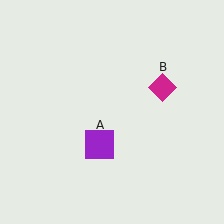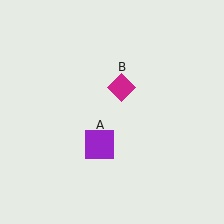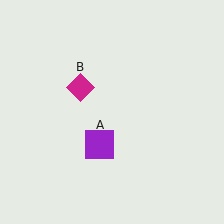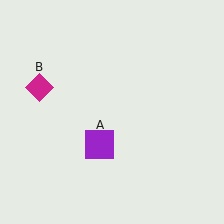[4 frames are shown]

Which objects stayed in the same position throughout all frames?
Purple square (object A) remained stationary.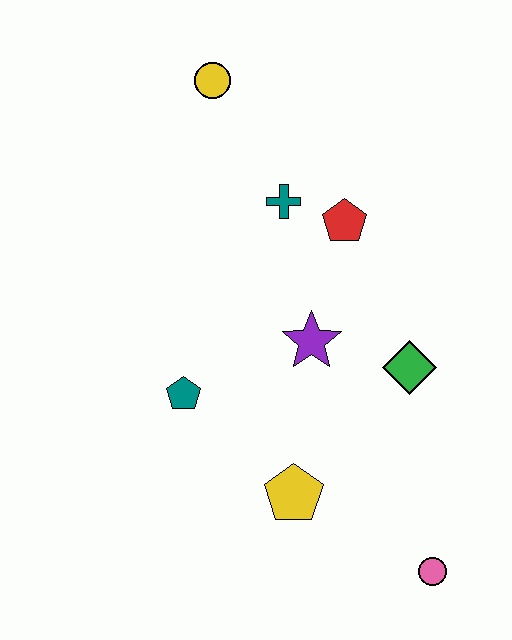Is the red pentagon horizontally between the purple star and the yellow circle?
No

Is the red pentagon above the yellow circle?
No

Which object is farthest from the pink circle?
The yellow circle is farthest from the pink circle.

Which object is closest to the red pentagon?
The teal cross is closest to the red pentagon.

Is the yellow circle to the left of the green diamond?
Yes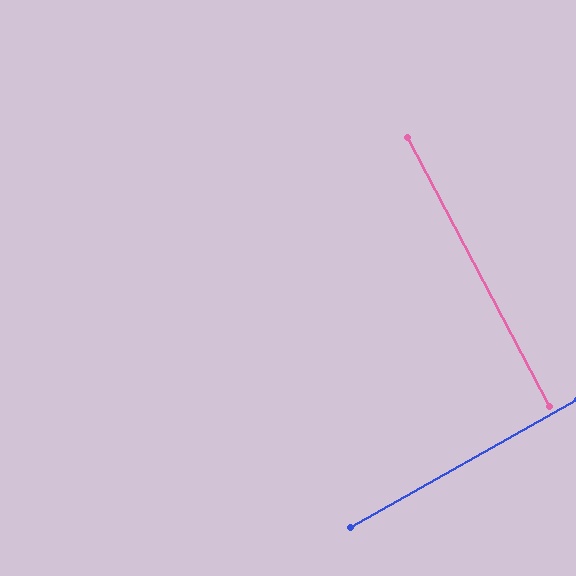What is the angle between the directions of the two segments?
Approximately 88 degrees.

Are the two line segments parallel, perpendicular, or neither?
Perpendicular — they meet at approximately 88°.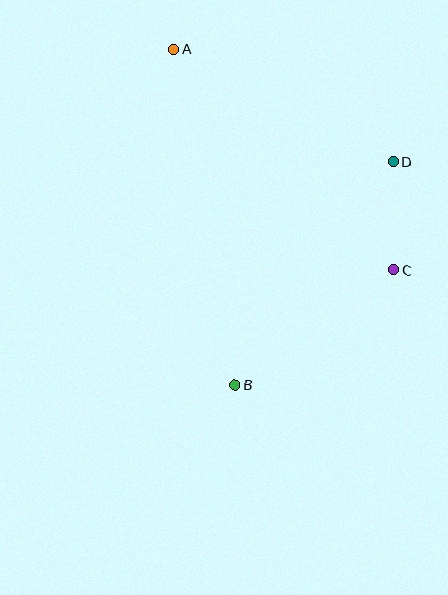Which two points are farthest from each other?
Points A and B are farthest from each other.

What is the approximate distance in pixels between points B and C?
The distance between B and C is approximately 196 pixels.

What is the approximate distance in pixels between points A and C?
The distance between A and C is approximately 312 pixels.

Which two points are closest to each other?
Points C and D are closest to each other.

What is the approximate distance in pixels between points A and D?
The distance between A and D is approximately 246 pixels.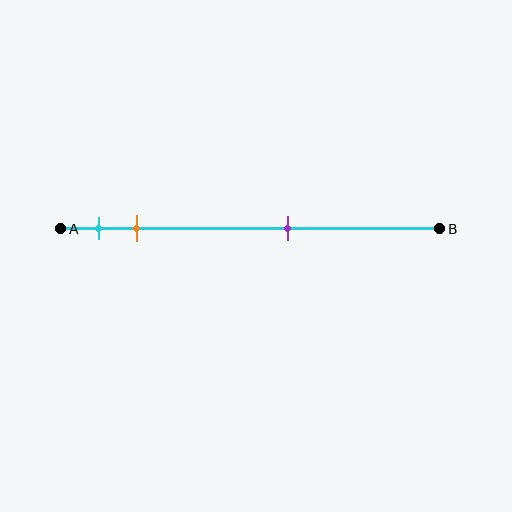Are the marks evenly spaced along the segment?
No, the marks are not evenly spaced.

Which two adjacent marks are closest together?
The cyan and orange marks are the closest adjacent pair.